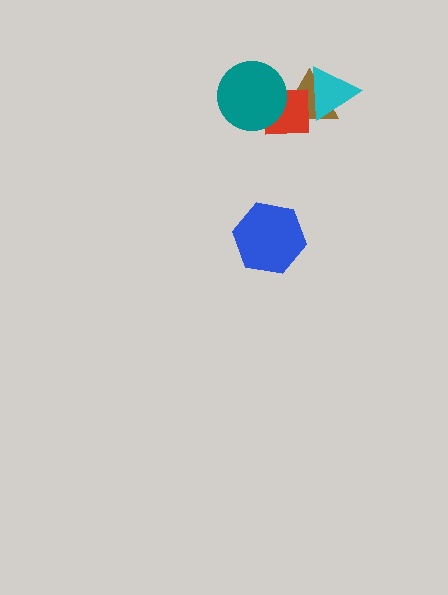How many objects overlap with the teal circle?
2 objects overlap with the teal circle.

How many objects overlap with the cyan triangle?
2 objects overlap with the cyan triangle.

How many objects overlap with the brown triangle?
3 objects overlap with the brown triangle.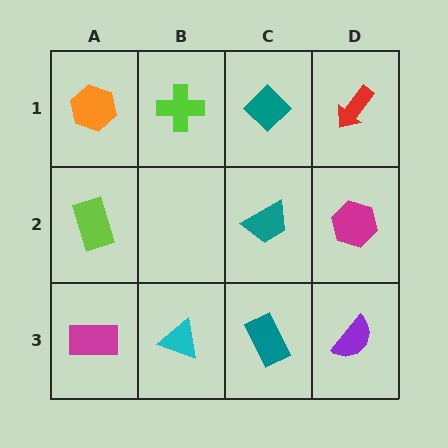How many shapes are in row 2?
3 shapes.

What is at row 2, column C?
A teal trapezoid.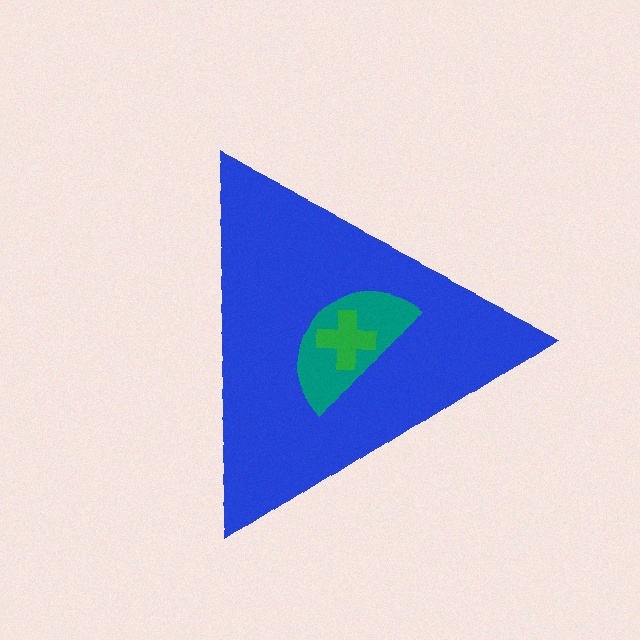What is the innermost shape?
The green cross.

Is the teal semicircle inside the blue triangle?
Yes.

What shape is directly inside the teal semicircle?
The green cross.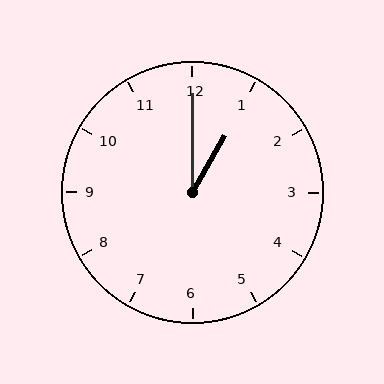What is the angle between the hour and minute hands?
Approximately 30 degrees.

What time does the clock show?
1:00.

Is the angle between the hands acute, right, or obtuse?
It is acute.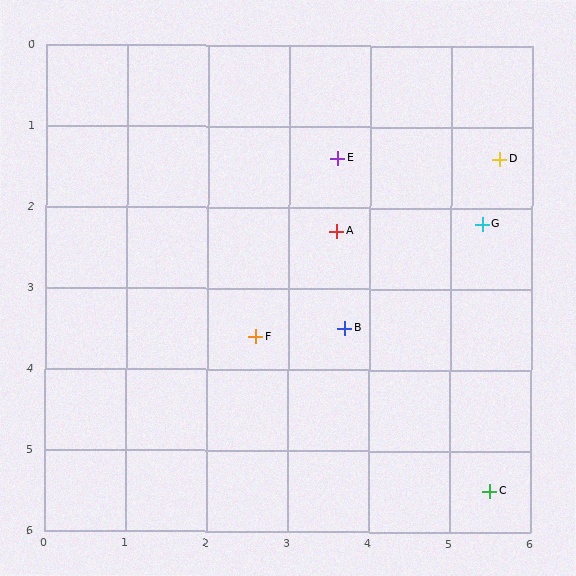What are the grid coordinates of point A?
Point A is at approximately (3.6, 2.3).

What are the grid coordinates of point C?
Point C is at approximately (5.5, 5.5).